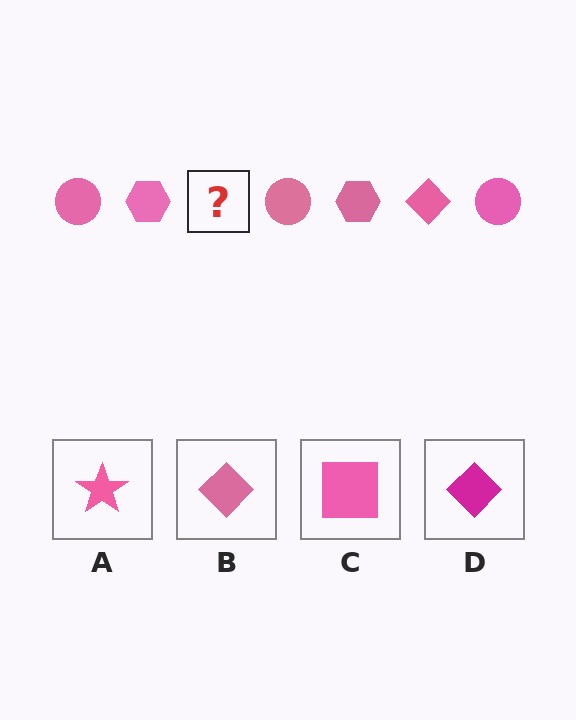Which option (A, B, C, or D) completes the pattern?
B.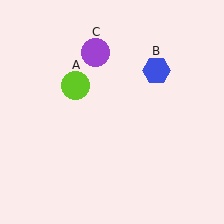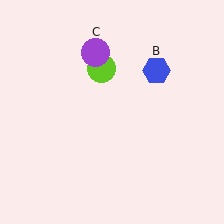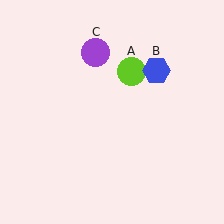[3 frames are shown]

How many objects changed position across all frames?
1 object changed position: lime circle (object A).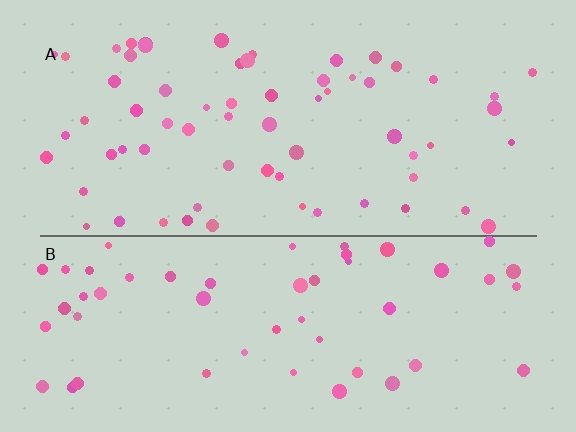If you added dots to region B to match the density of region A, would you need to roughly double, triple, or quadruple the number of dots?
Approximately double.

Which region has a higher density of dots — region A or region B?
A (the top).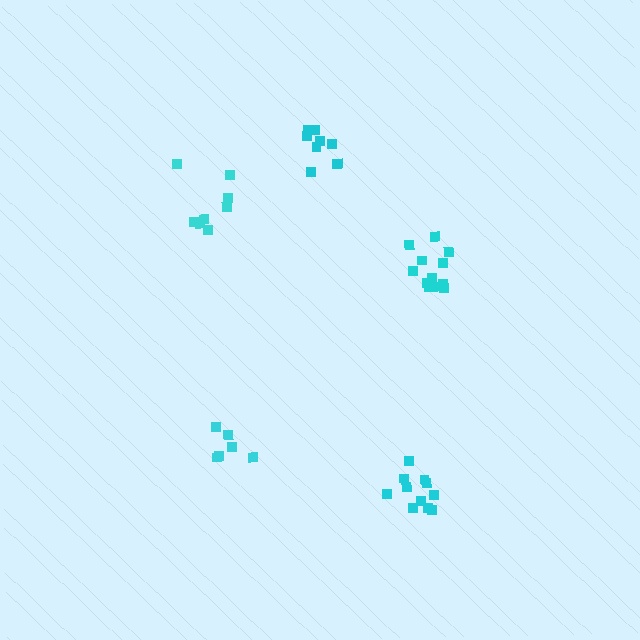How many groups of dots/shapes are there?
There are 5 groups.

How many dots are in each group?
Group 1: 6 dots, Group 2: 8 dots, Group 3: 11 dots, Group 4: 11 dots, Group 5: 12 dots (48 total).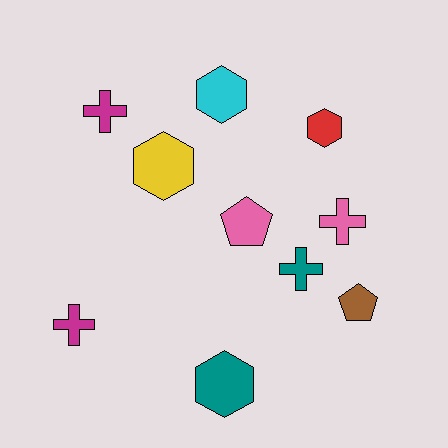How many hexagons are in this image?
There are 4 hexagons.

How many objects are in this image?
There are 10 objects.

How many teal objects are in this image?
There are 2 teal objects.